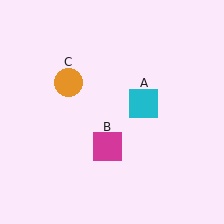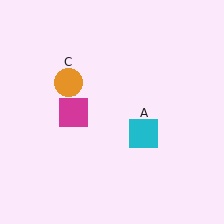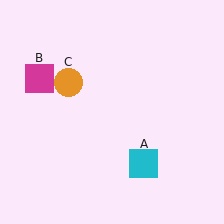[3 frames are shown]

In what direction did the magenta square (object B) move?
The magenta square (object B) moved up and to the left.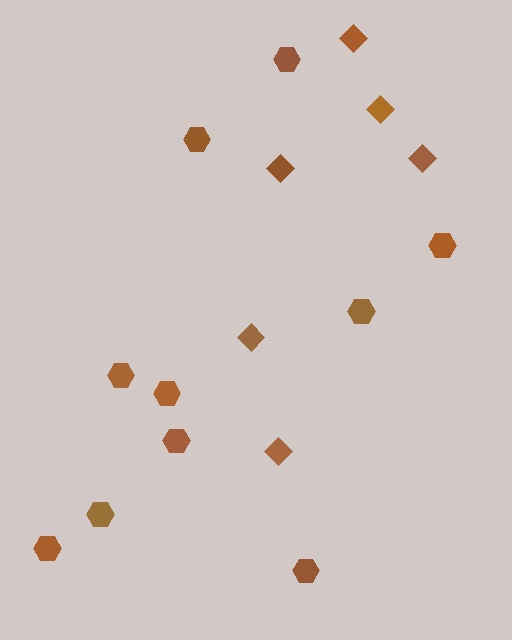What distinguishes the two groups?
There are 2 groups: one group of diamonds (6) and one group of hexagons (10).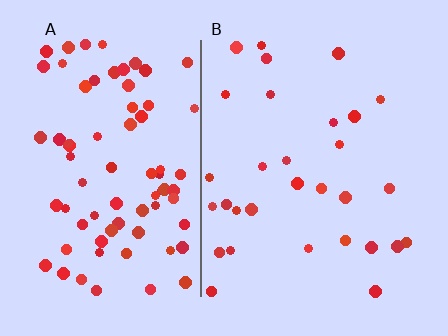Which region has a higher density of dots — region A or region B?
A (the left).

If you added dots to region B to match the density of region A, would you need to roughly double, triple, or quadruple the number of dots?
Approximately triple.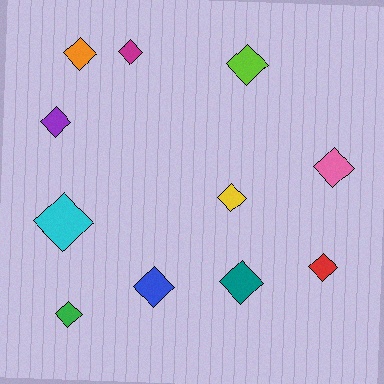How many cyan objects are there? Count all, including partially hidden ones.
There is 1 cyan object.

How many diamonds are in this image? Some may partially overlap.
There are 11 diamonds.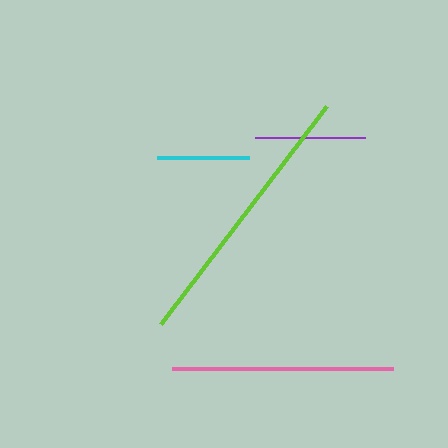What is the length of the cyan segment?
The cyan segment is approximately 92 pixels long.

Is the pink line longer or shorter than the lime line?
The lime line is longer than the pink line.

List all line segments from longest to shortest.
From longest to shortest: lime, pink, purple, cyan.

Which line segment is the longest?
The lime line is the longest at approximately 273 pixels.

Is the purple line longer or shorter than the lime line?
The lime line is longer than the purple line.